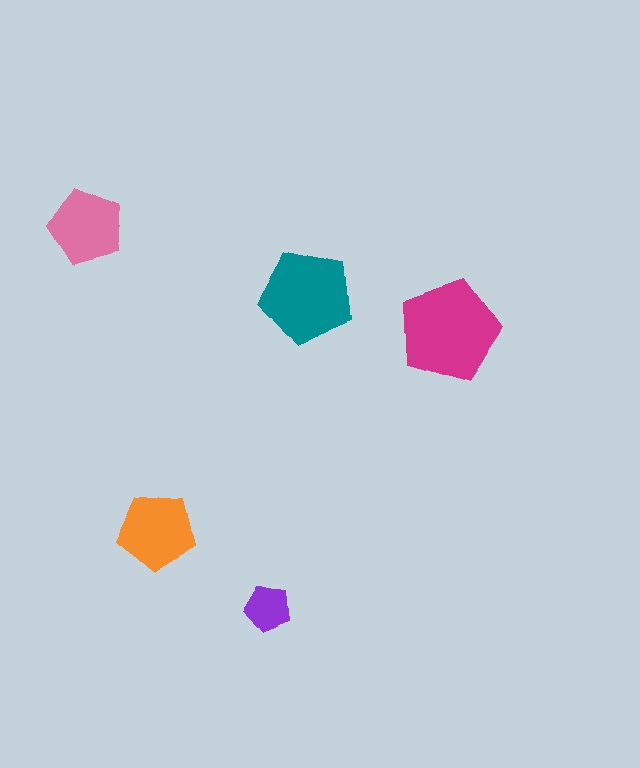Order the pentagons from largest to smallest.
the magenta one, the teal one, the orange one, the pink one, the purple one.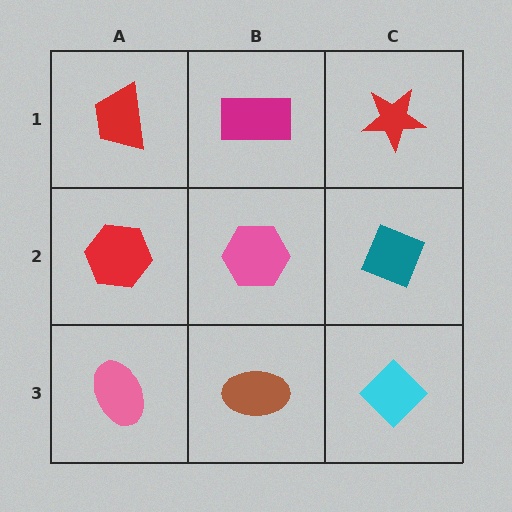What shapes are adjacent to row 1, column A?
A red hexagon (row 2, column A), a magenta rectangle (row 1, column B).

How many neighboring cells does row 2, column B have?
4.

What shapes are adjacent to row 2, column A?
A red trapezoid (row 1, column A), a pink ellipse (row 3, column A), a pink hexagon (row 2, column B).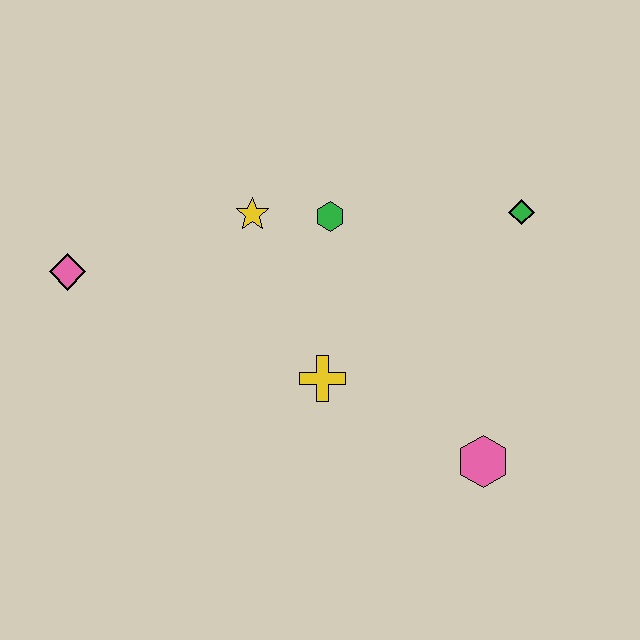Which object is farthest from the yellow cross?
The pink diamond is farthest from the yellow cross.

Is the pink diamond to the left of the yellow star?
Yes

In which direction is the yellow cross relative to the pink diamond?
The yellow cross is to the right of the pink diamond.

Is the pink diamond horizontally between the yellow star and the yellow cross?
No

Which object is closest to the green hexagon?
The yellow star is closest to the green hexagon.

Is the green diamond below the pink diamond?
No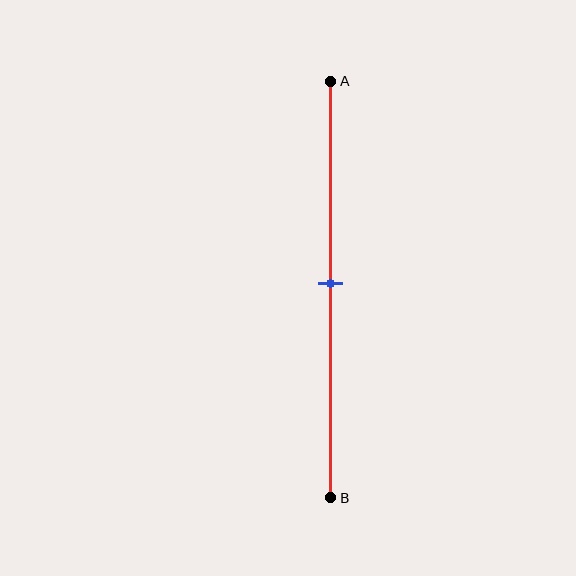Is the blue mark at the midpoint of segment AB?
Yes, the mark is approximately at the midpoint.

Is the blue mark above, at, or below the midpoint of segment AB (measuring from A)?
The blue mark is approximately at the midpoint of segment AB.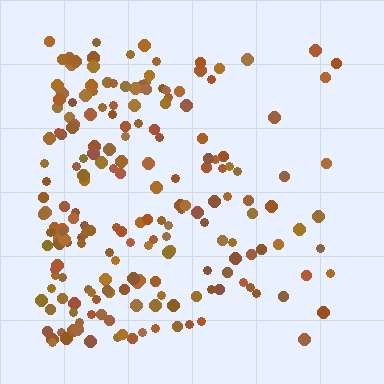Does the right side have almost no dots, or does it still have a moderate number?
Still a moderate number, just noticeably fewer than the left.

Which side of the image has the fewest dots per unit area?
The right.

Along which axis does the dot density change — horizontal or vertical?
Horizontal.